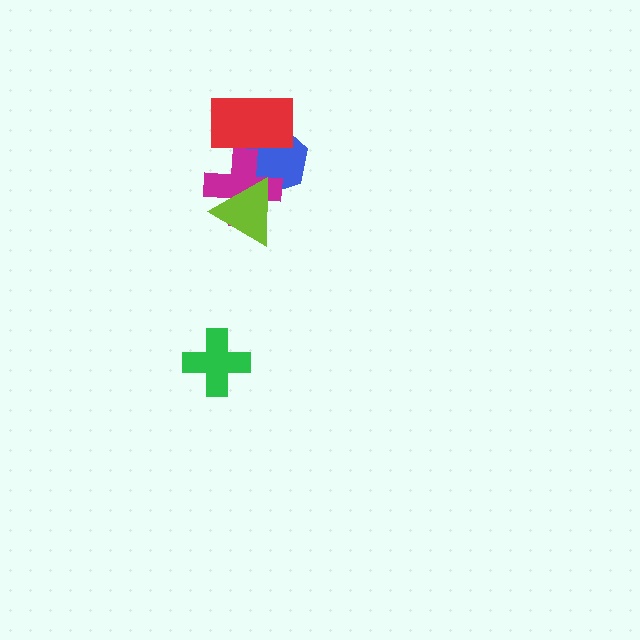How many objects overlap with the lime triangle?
2 objects overlap with the lime triangle.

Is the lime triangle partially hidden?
No, no other shape covers it.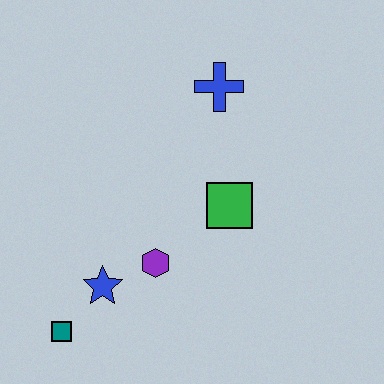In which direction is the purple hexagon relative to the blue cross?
The purple hexagon is below the blue cross.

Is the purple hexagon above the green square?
No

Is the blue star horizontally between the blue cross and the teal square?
Yes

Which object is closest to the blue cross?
The green square is closest to the blue cross.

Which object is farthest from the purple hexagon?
The blue cross is farthest from the purple hexagon.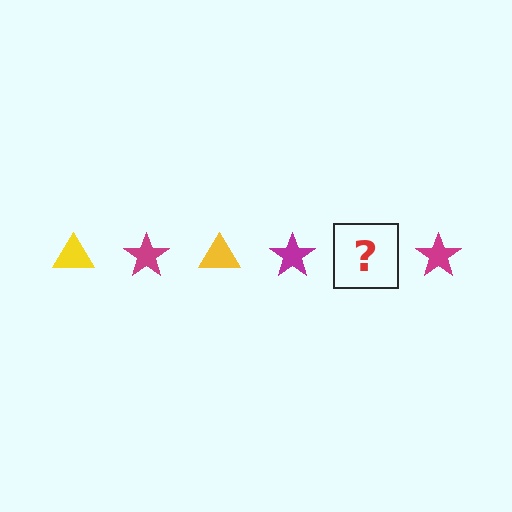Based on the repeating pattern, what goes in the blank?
The blank should be a yellow triangle.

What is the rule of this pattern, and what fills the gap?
The rule is that the pattern alternates between yellow triangle and magenta star. The gap should be filled with a yellow triangle.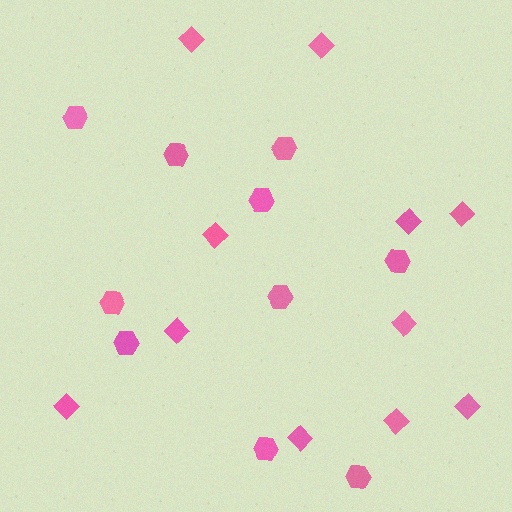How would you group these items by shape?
There are 2 groups: one group of diamonds (11) and one group of hexagons (10).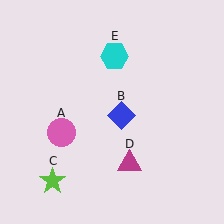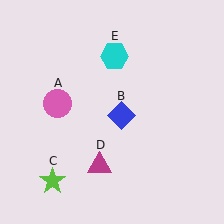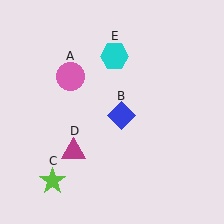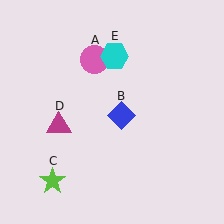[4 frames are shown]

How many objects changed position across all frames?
2 objects changed position: pink circle (object A), magenta triangle (object D).